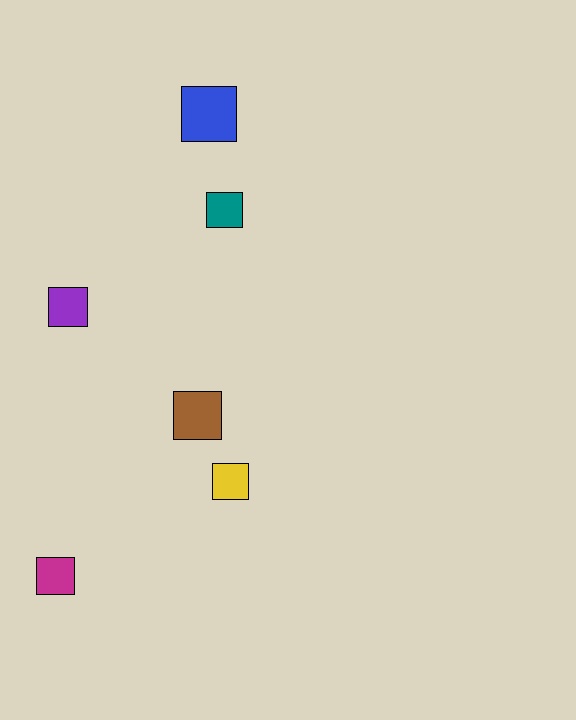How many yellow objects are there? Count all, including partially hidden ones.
There is 1 yellow object.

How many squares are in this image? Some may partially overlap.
There are 6 squares.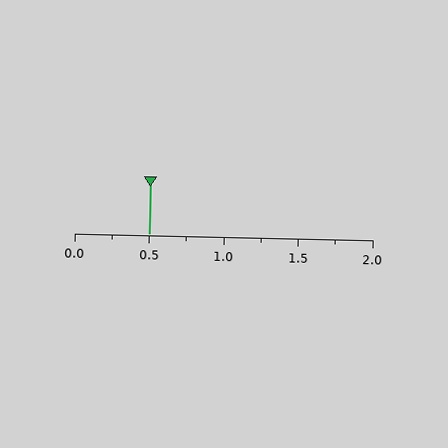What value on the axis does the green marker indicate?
The marker indicates approximately 0.5.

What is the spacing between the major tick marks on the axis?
The major ticks are spaced 0.5 apart.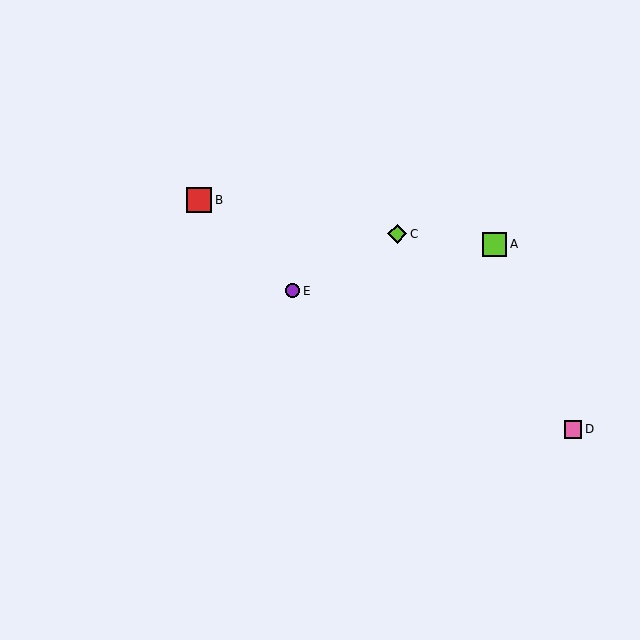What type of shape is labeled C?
Shape C is a lime diamond.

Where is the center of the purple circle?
The center of the purple circle is at (293, 291).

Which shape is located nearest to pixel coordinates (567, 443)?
The pink square (labeled D) at (573, 429) is nearest to that location.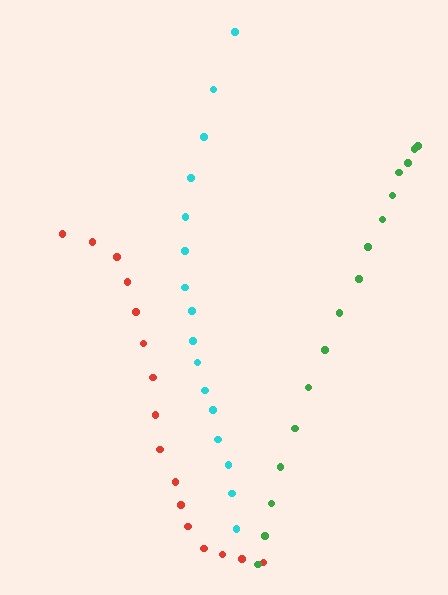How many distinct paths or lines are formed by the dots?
There are 3 distinct paths.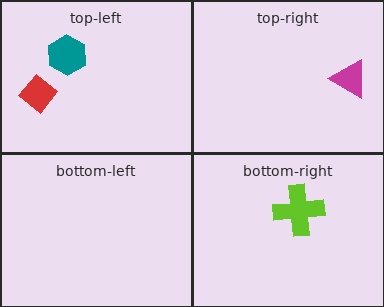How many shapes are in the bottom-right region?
1.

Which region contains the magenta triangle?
The top-right region.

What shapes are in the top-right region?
The magenta triangle.